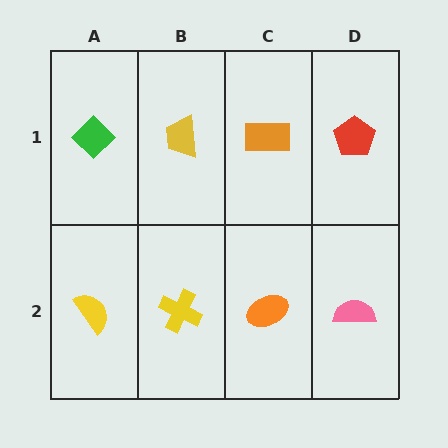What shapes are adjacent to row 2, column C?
An orange rectangle (row 1, column C), a yellow cross (row 2, column B), a pink semicircle (row 2, column D).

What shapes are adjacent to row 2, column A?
A green diamond (row 1, column A), a yellow cross (row 2, column B).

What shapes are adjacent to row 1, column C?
An orange ellipse (row 2, column C), a yellow trapezoid (row 1, column B), a red pentagon (row 1, column D).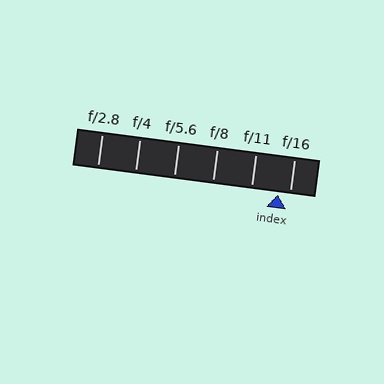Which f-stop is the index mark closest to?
The index mark is closest to f/16.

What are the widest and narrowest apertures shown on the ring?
The widest aperture shown is f/2.8 and the narrowest is f/16.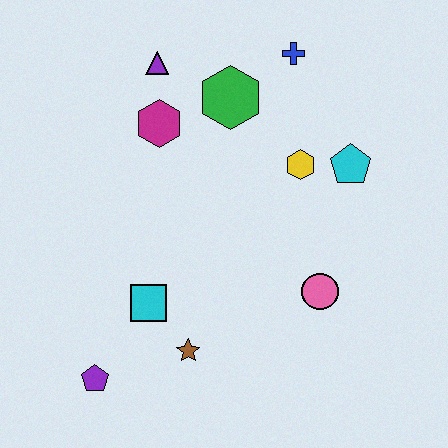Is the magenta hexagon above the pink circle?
Yes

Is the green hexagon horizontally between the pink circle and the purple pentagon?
Yes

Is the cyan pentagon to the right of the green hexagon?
Yes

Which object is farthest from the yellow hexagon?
The purple pentagon is farthest from the yellow hexagon.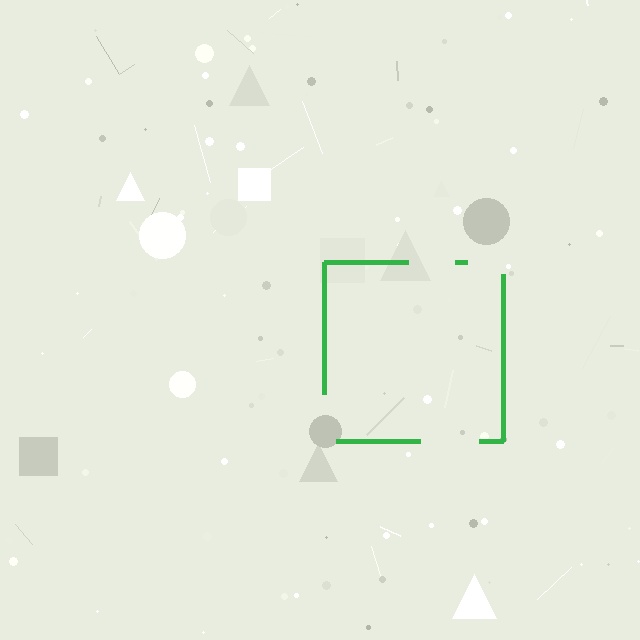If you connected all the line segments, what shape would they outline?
They would outline a square.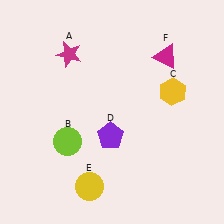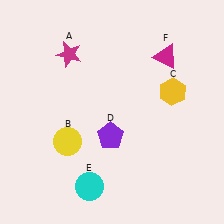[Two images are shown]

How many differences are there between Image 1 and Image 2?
There are 2 differences between the two images.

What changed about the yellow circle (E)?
In Image 1, E is yellow. In Image 2, it changed to cyan.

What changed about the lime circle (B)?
In Image 1, B is lime. In Image 2, it changed to yellow.